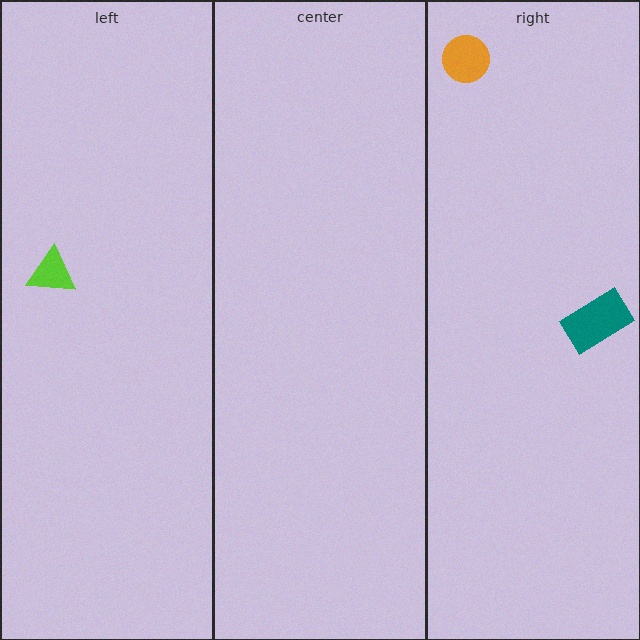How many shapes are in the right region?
2.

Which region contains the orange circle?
The right region.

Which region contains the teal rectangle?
The right region.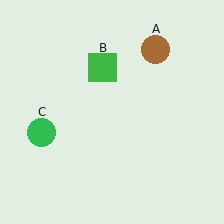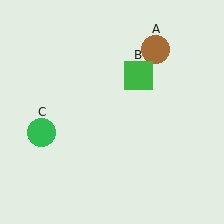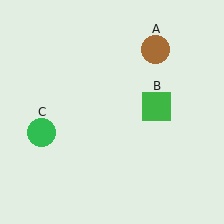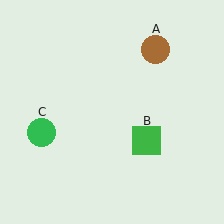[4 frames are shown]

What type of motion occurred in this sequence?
The green square (object B) rotated clockwise around the center of the scene.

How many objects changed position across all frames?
1 object changed position: green square (object B).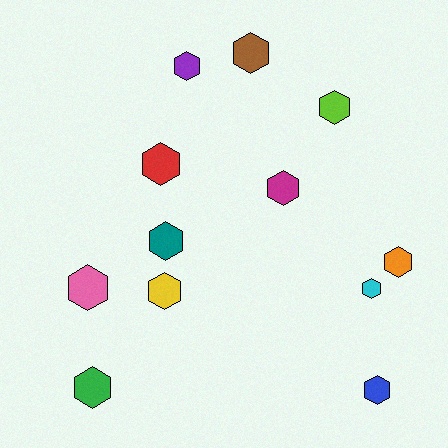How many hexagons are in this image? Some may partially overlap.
There are 12 hexagons.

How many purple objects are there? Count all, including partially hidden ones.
There is 1 purple object.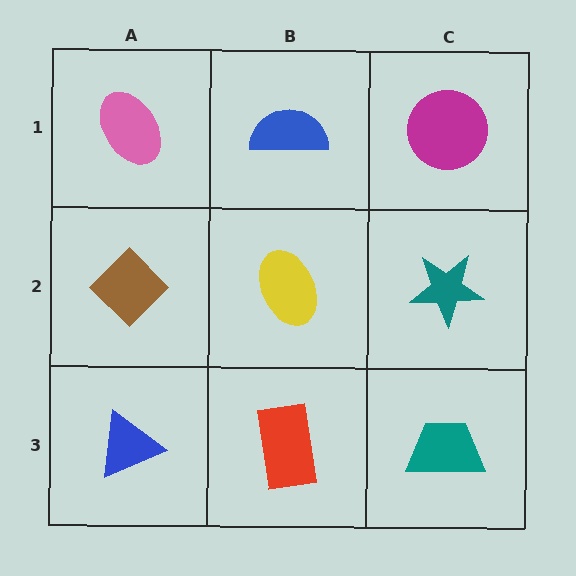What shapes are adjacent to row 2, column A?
A pink ellipse (row 1, column A), a blue triangle (row 3, column A), a yellow ellipse (row 2, column B).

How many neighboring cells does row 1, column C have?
2.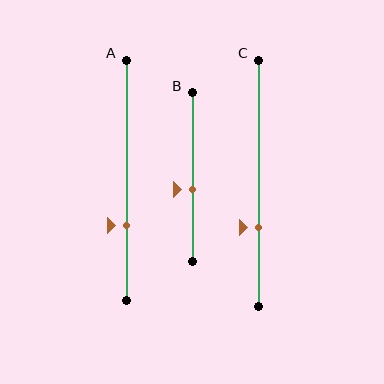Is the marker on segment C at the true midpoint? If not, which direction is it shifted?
No, the marker on segment C is shifted downward by about 18% of the segment length.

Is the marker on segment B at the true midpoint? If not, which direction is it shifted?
No, the marker on segment B is shifted downward by about 7% of the segment length.